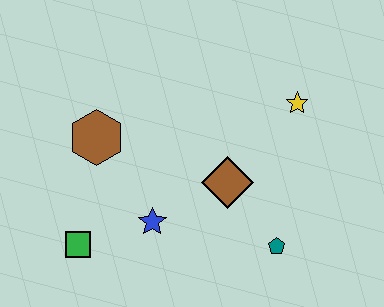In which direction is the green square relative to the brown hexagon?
The green square is below the brown hexagon.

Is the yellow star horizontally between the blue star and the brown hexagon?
No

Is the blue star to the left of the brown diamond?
Yes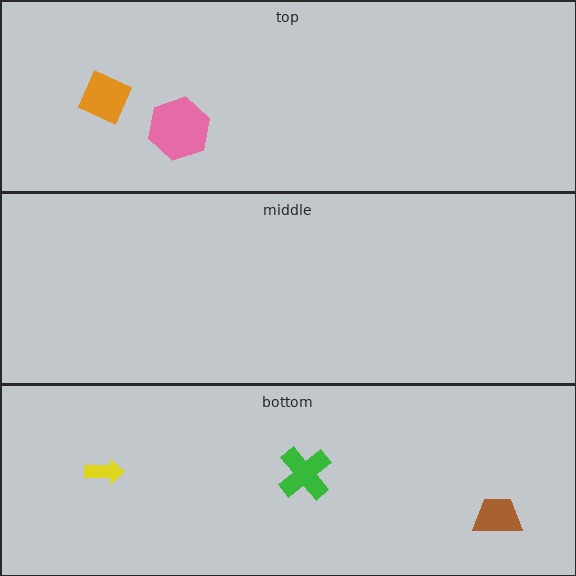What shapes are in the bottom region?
The brown trapezoid, the yellow arrow, the green cross.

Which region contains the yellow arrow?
The bottom region.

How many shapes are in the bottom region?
3.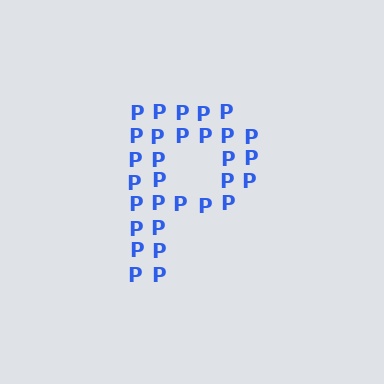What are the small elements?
The small elements are letter P's.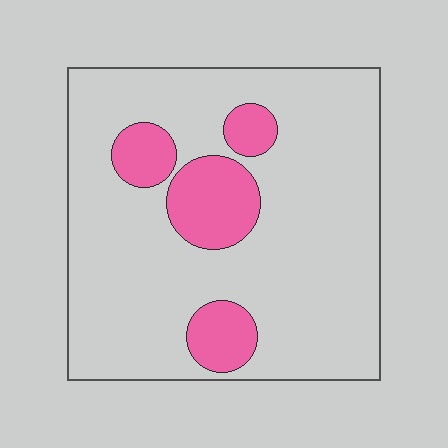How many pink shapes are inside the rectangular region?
4.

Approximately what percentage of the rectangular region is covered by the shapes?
Approximately 15%.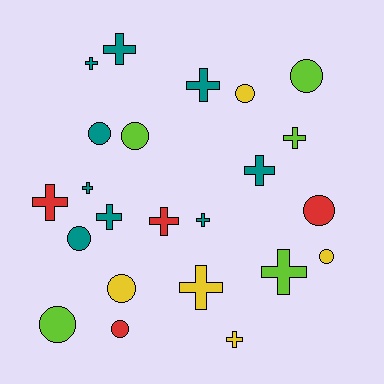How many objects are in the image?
There are 23 objects.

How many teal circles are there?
There are 2 teal circles.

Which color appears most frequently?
Teal, with 9 objects.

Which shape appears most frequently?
Cross, with 13 objects.